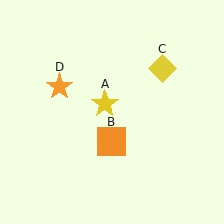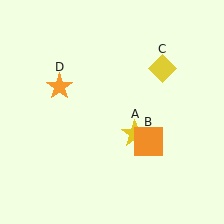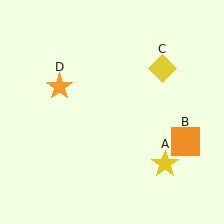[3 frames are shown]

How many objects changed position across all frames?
2 objects changed position: yellow star (object A), orange square (object B).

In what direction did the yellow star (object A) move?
The yellow star (object A) moved down and to the right.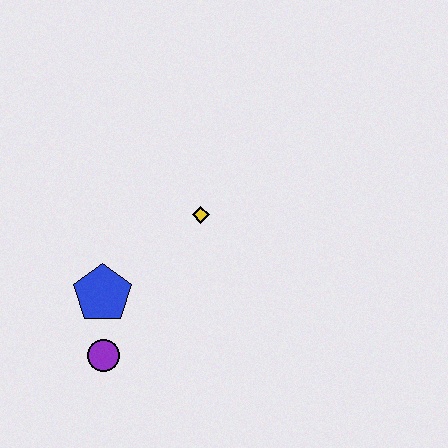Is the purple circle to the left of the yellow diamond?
Yes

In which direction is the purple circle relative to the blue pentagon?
The purple circle is below the blue pentagon.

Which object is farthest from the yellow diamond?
The purple circle is farthest from the yellow diamond.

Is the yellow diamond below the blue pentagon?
No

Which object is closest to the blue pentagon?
The purple circle is closest to the blue pentagon.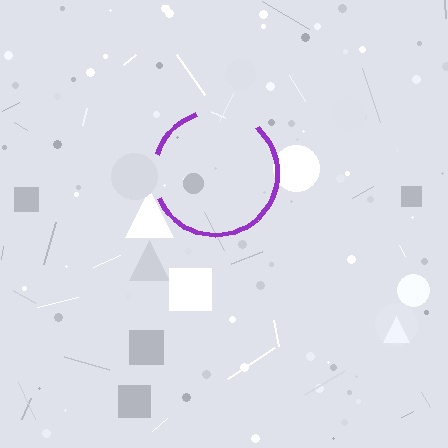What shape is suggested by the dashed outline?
The dashed outline suggests a circle.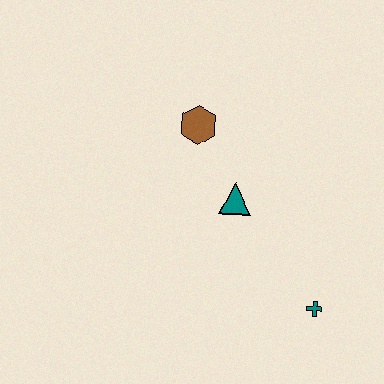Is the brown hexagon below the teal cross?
No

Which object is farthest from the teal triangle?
The teal cross is farthest from the teal triangle.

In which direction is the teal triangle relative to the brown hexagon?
The teal triangle is below the brown hexagon.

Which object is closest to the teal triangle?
The brown hexagon is closest to the teal triangle.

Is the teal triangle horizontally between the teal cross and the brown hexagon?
Yes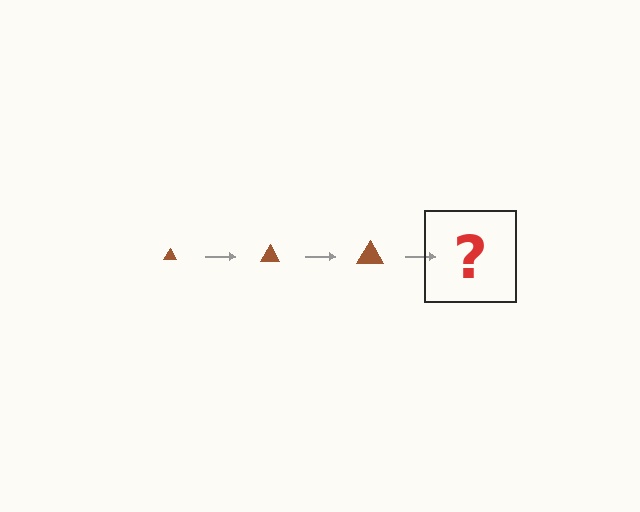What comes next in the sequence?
The next element should be a brown triangle, larger than the previous one.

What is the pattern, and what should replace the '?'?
The pattern is that the triangle gets progressively larger each step. The '?' should be a brown triangle, larger than the previous one.